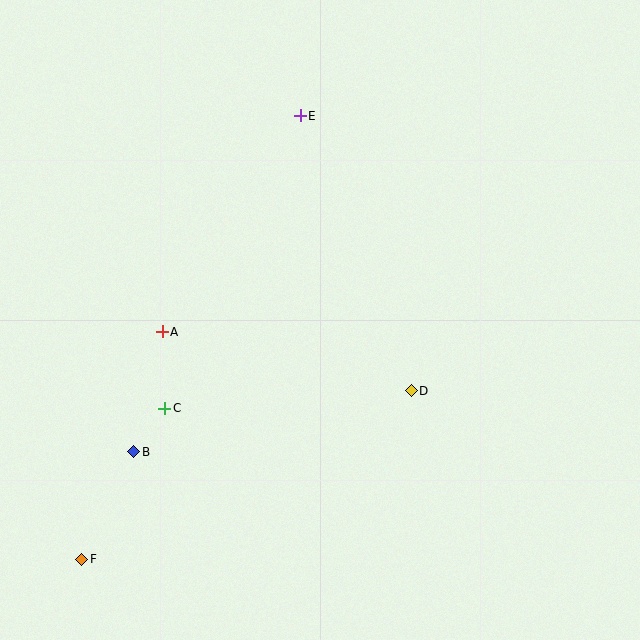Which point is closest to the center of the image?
Point D at (411, 391) is closest to the center.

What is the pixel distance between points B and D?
The distance between B and D is 284 pixels.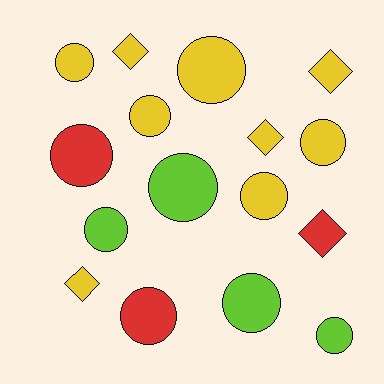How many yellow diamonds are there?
There are 4 yellow diamonds.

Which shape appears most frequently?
Circle, with 11 objects.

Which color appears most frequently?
Yellow, with 9 objects.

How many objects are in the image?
There are 16 objects.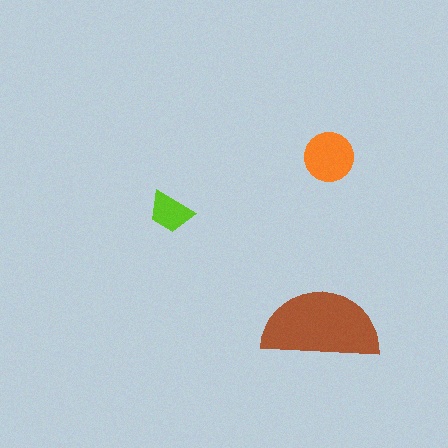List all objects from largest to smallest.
The brown semicircle, the orange circle, the lime trapezoid.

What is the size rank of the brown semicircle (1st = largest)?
1st.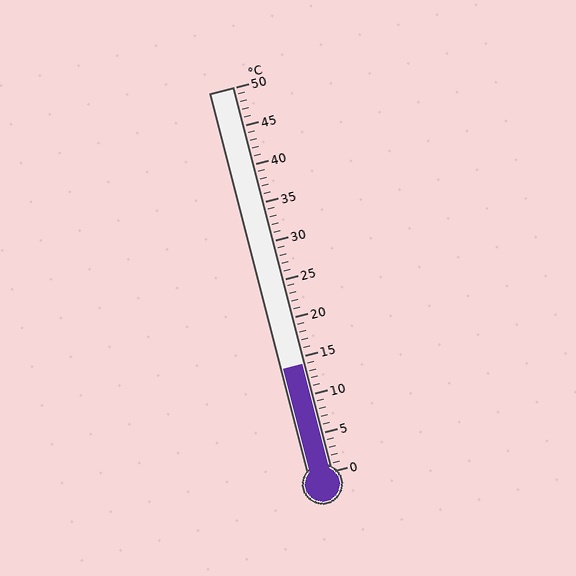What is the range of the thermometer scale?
The thermometer scale ranges from 0°C to 50°C.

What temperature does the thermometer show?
The thermometer shows approximately 14°C.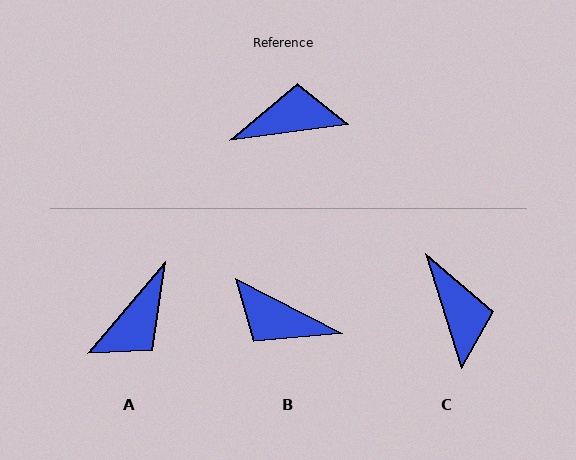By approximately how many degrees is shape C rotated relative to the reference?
Approximately 80 degrees clockwise.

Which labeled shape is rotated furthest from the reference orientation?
B, about 145 degrees away.